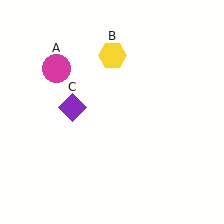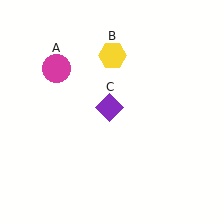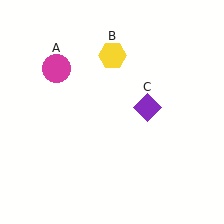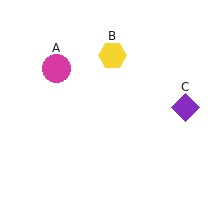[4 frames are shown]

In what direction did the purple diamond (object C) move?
The purple diamond (object C) moved right.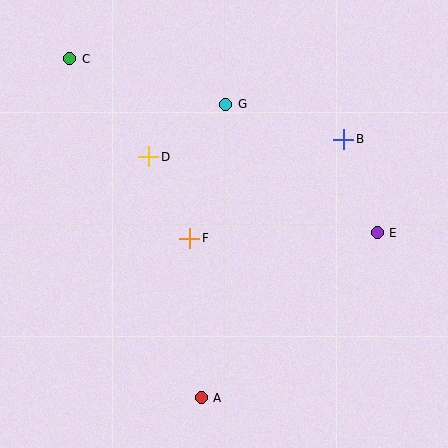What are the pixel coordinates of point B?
Point B is at (344, 139).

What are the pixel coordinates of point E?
Point E is at (377, 233).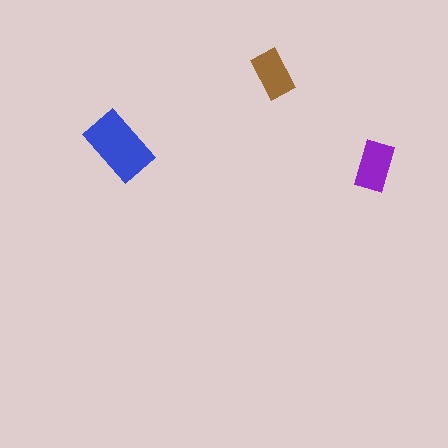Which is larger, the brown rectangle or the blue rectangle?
The blue one.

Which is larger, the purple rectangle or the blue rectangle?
The blue one.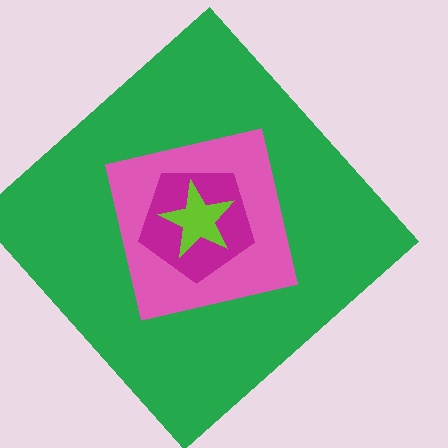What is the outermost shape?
The green diamond.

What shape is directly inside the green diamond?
The pink square.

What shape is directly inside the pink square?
The magenta pentagon.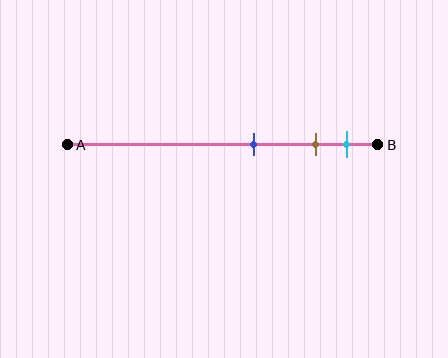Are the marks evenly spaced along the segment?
No, the marks are not evenly spaced.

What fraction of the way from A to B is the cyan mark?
The cyan mark is approximately 90% (0.9) of the way from A to B.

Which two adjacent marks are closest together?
The brown and cyan marks are the closest adjacent pair.